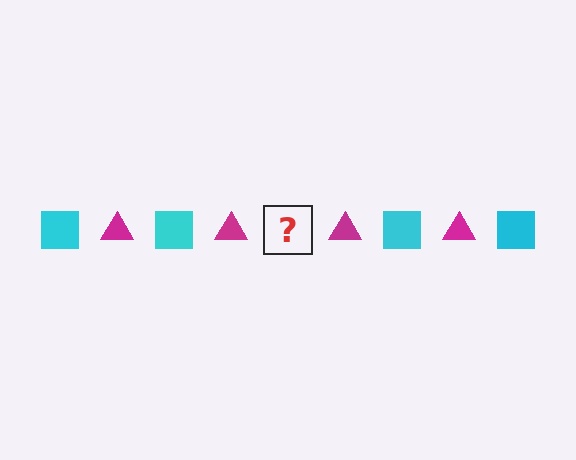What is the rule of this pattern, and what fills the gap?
The rule is that the pattern alternates between cyan square and magenta triangle. The gap should be filled with a cyan square.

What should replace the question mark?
The question mark should be replaced with a cyan square.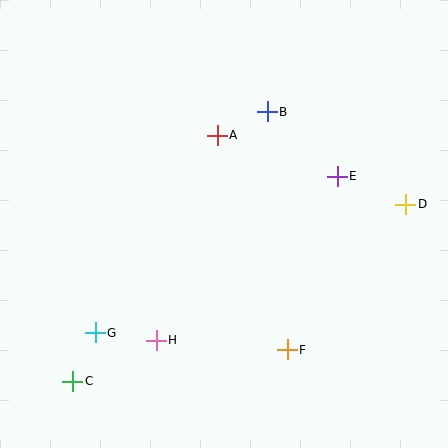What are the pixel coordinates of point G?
Point G is at (95, 333).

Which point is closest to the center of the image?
Point A at (217, 135) is closest to the center.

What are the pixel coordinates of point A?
Point A is at (217, 135).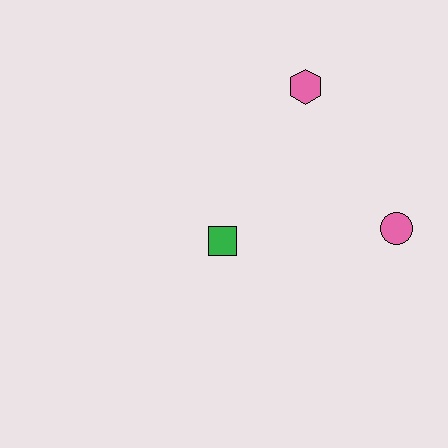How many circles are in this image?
There is 1 circle.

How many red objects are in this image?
There are no red objects.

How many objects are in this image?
There are 3 objects.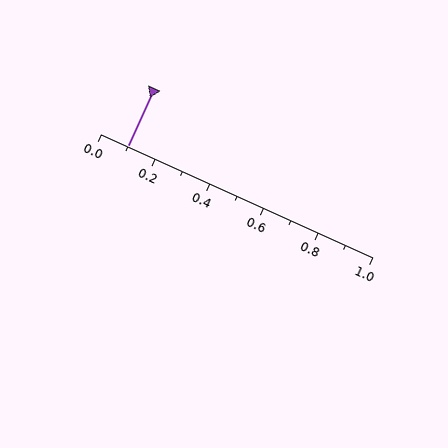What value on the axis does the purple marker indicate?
The marker indicates approximately 0.1.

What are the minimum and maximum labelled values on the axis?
The axis runs from 0.0 to 1.0.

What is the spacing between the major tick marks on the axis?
The major ticks are spaced 0.2 apart.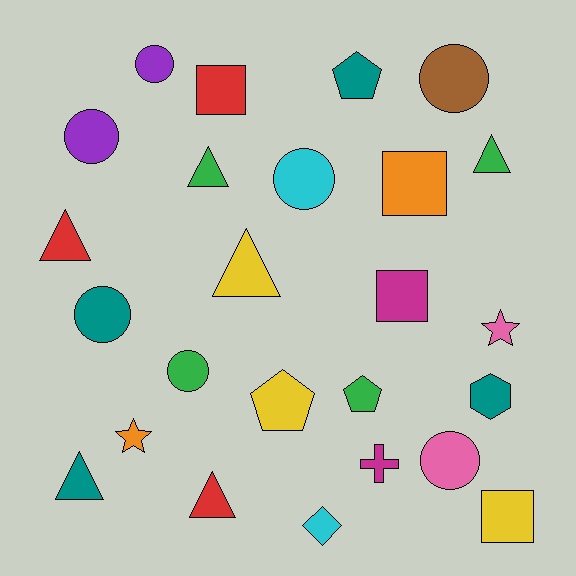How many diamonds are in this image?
There is 1 diamond.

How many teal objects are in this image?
There are 4 teal objects.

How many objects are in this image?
There are 25 objects.